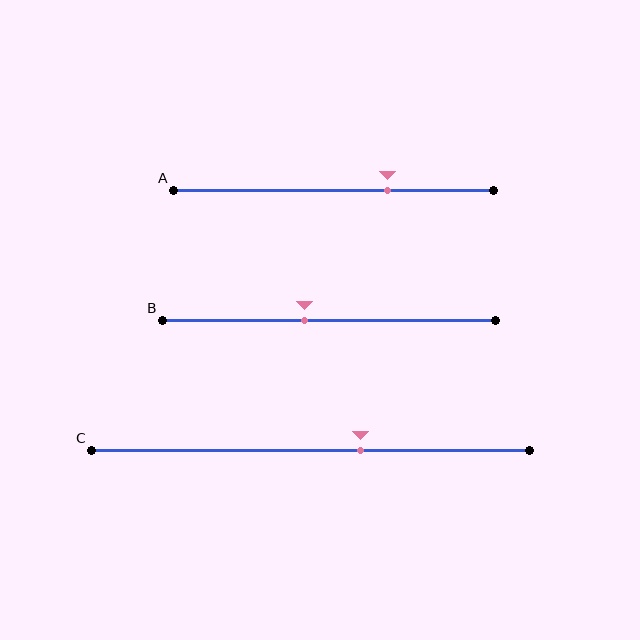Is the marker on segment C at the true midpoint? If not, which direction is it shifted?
No, the marker on segment C is shifted to the right by about 11% of the segment length.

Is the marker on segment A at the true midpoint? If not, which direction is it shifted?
No, the marker on segment A is shifted to the right by about 17% of the segment length.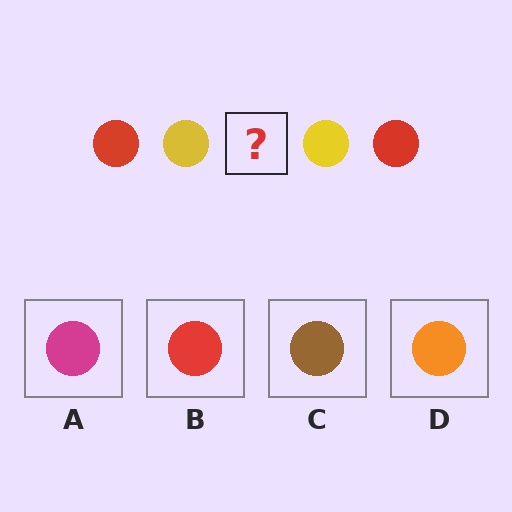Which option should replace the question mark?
Option B.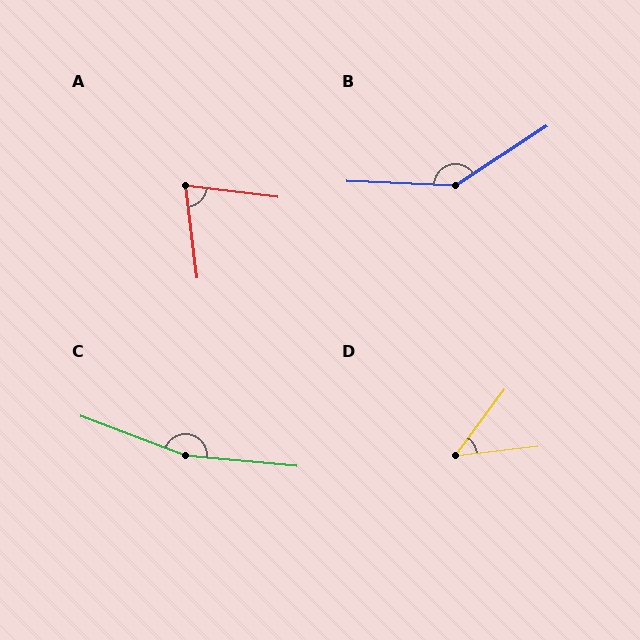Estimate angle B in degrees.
Approximately 144 degrees.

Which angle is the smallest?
D, at approximately 47 degrees.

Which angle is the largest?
C, at approximately 165 degrees.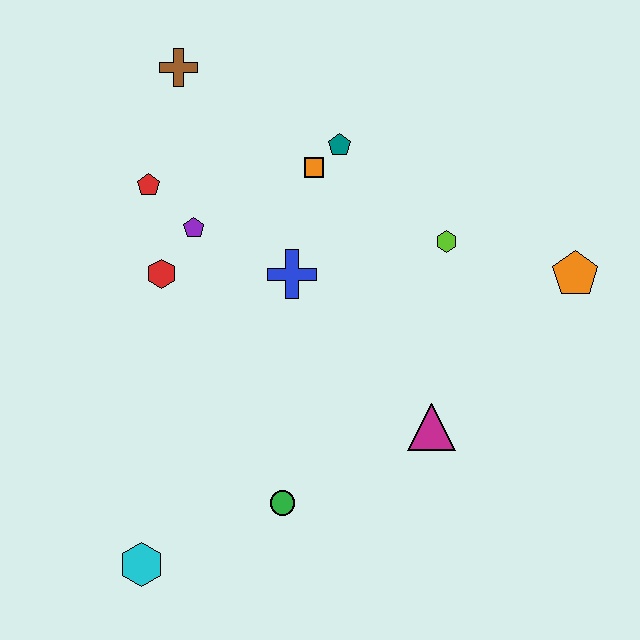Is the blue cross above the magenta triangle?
Yes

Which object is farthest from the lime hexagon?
The cyan hexagon is farthest from the lime hexagon.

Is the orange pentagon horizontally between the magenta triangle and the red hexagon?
No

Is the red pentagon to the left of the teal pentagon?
Yes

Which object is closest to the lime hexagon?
The orange pentagon is closest to the lime hexagon.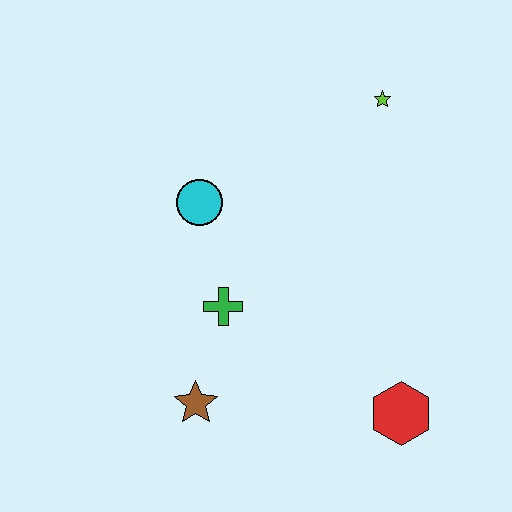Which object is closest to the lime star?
The cyan circle is closest to the lime star.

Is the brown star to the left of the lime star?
Yes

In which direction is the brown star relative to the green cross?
The brown star is below the green cross.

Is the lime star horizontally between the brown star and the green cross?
No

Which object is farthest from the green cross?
The lime star is farthest from the green cross.